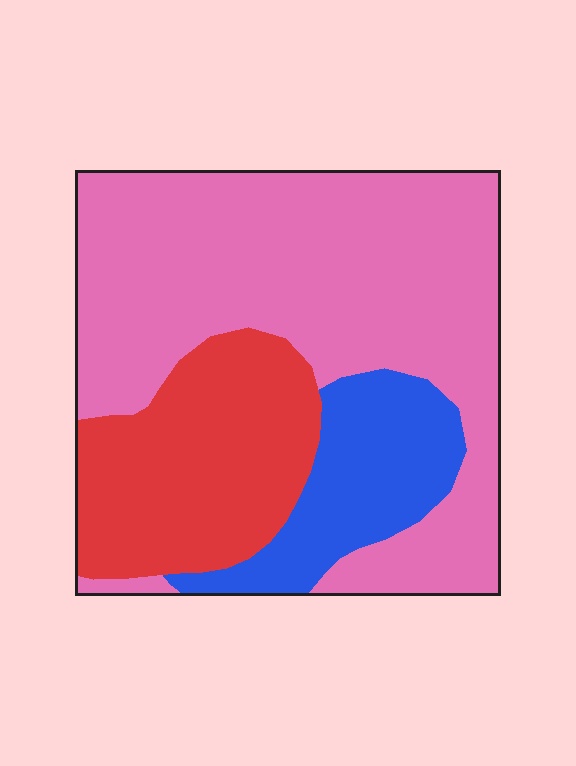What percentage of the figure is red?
Red covers about 25% of the figure.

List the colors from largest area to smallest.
From largest to smallest: pink, red, blue.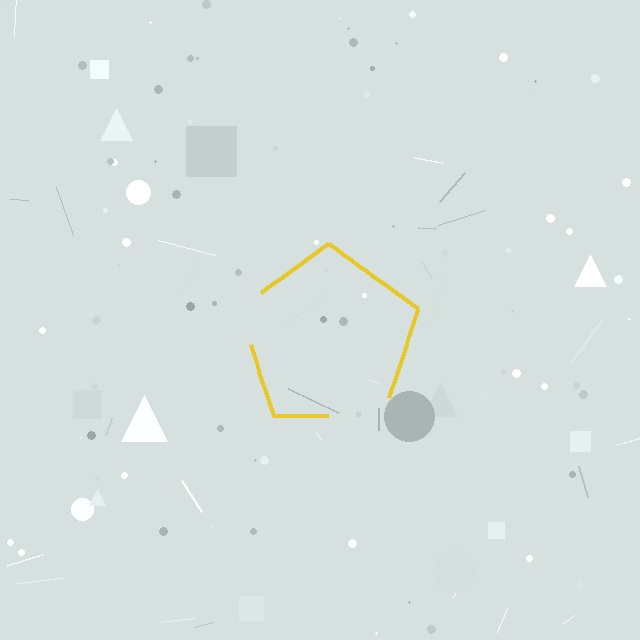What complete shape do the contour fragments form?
The contour fragments form a pentagon.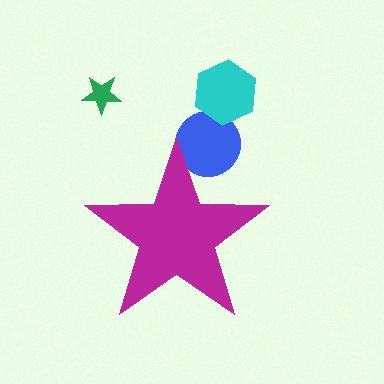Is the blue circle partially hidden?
Yes, the blue circle is partially hidden behind the magenta star.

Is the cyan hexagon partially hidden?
No, the cyan hexagon is fully visible.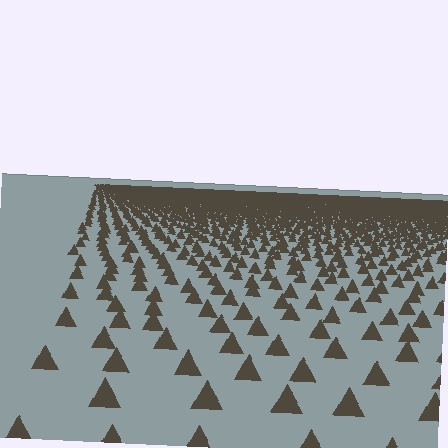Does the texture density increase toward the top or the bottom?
Density increases toward the top.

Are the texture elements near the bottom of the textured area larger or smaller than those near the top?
Larger. Near the bottom, elements are closer to the viewer and appear at a bigger on-screen size.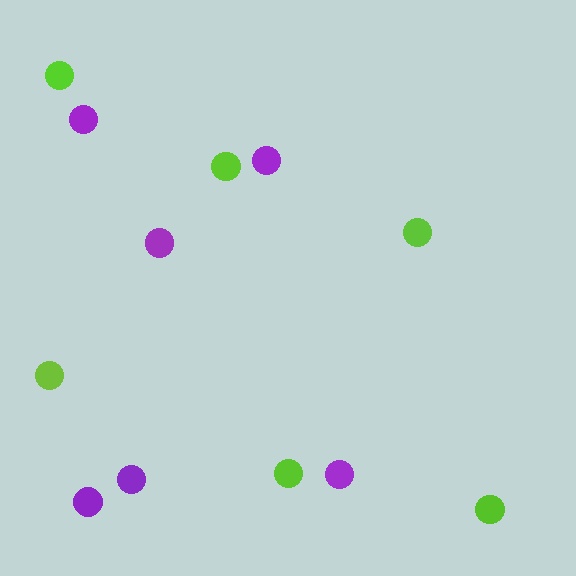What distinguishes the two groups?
There are 2 groups: one group of lime circles (6) and one group of purple circles (6).